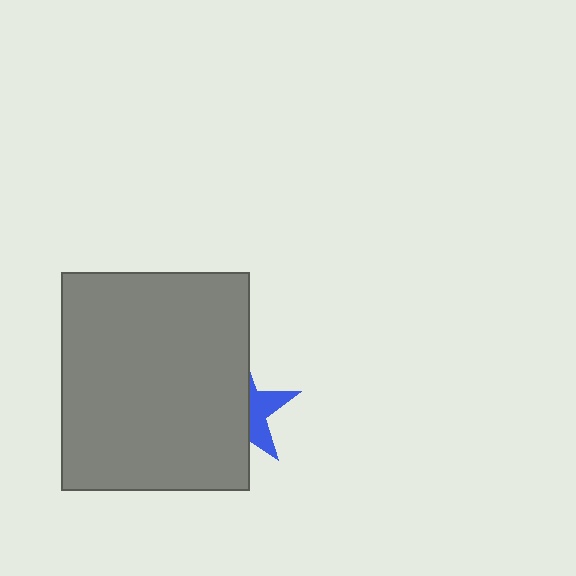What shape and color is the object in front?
The object in front is a gray rectangle.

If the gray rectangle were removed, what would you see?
You would see the complete blue star.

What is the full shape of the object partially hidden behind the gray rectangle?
The partially hidden object is a blue star.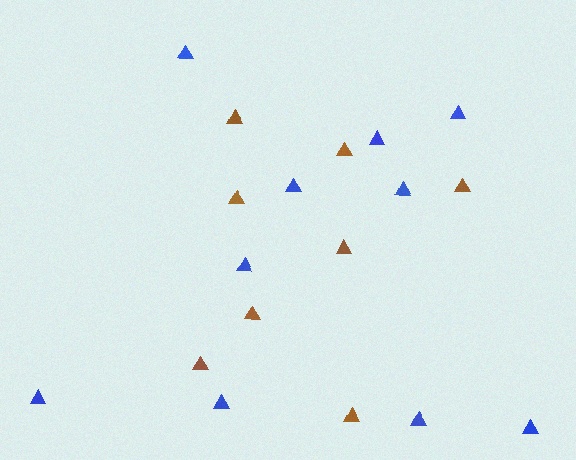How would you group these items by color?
There are 2 groups: one group of brown triangles (8) and one group of blue triangles (10).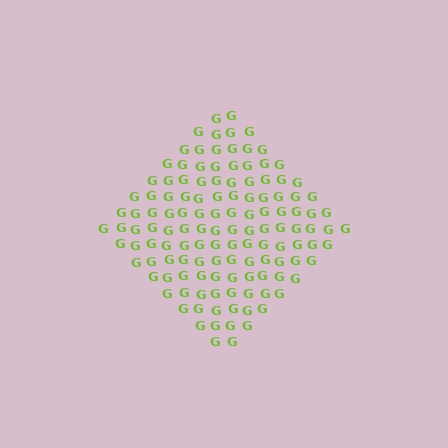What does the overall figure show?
The overall figure shows a diamond.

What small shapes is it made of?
It is made of small letter G's.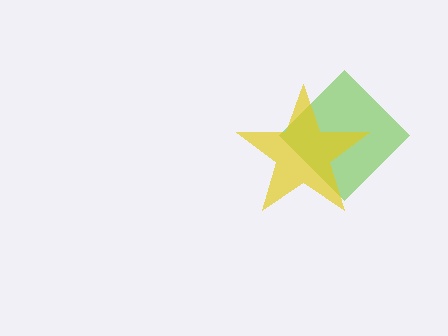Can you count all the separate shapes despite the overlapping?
Yes, there are 2 separate shapes.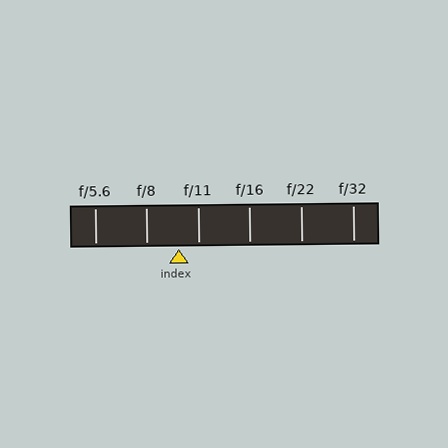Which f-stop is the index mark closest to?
The index mark is closest to f/11.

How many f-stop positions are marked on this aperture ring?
There are 6 f-stop positions marked.